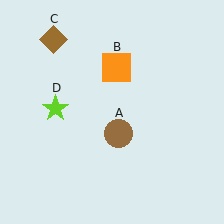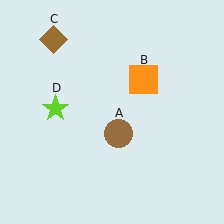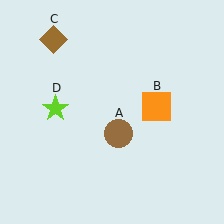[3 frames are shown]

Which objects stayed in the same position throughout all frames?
Brown circle (object A) and brown diamond (object C) and lime star (object D) remained stationary.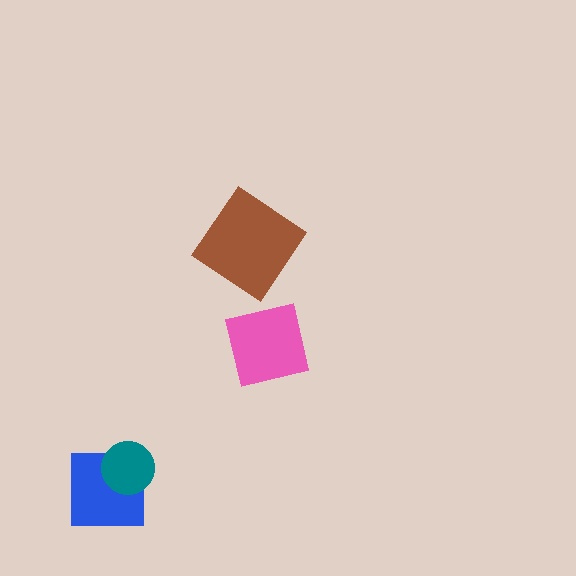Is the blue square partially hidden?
Yes, it is partially covered by another shape.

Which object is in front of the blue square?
The teal circle is in front of the blue square.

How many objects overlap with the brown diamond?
0 objects overlap with the brown diamond.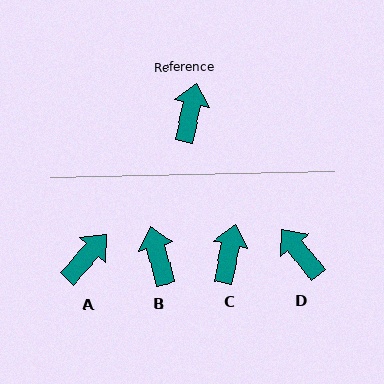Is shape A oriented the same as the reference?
No, it is off by about 30 degrees.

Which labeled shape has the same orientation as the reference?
C.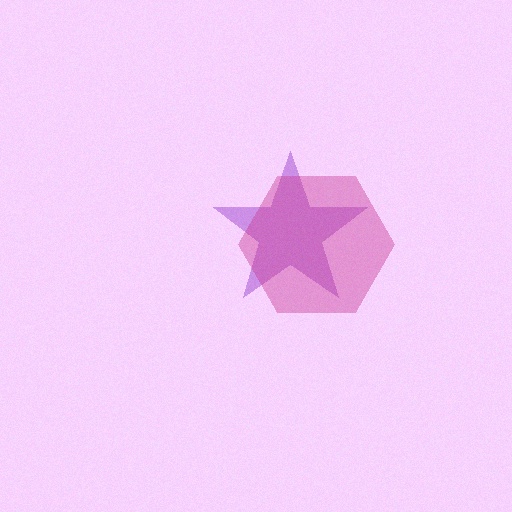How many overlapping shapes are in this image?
There are 2 overlapping shapes in the image.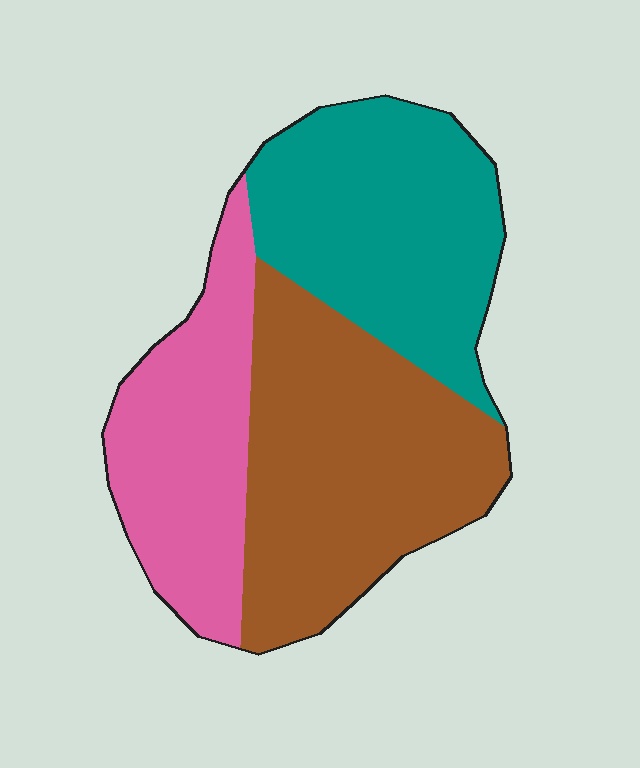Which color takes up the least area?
Pink, at roughly 25%.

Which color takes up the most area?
Brown, at roughly 40%.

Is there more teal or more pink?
Teal.